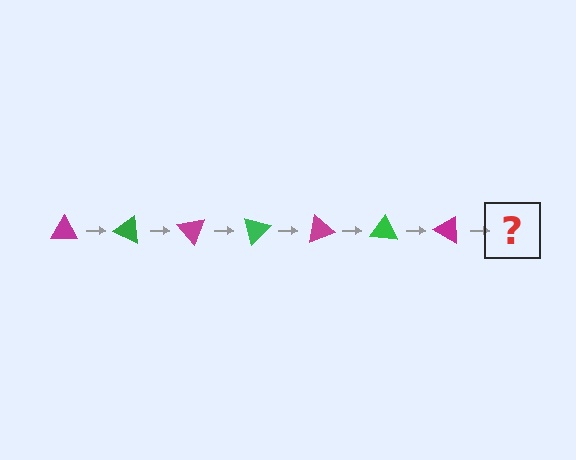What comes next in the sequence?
The next element should be a green triangle, rotated 175 degrees from the start.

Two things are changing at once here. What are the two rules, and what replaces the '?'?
The two rules are that it rotates 25 degrees each step and the color cycles through magenta and green. The '?' should be a green triangle, rotated 175 degrees from the start.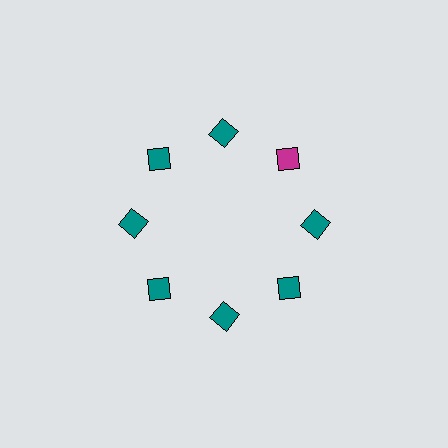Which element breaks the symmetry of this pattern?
The magenta square at roughly the 2 o'clock position breaks the symmetry. All other shapes are teal squares.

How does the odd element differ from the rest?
It has a different color: magenta instead of teal.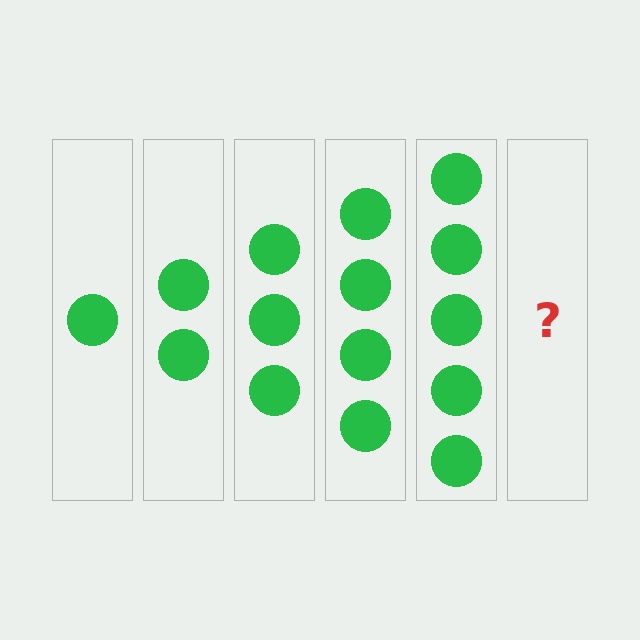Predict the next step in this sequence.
The next step is 6 circles.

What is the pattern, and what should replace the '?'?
The pattern is that each step adds one more circle. The '?' should be 6 circles.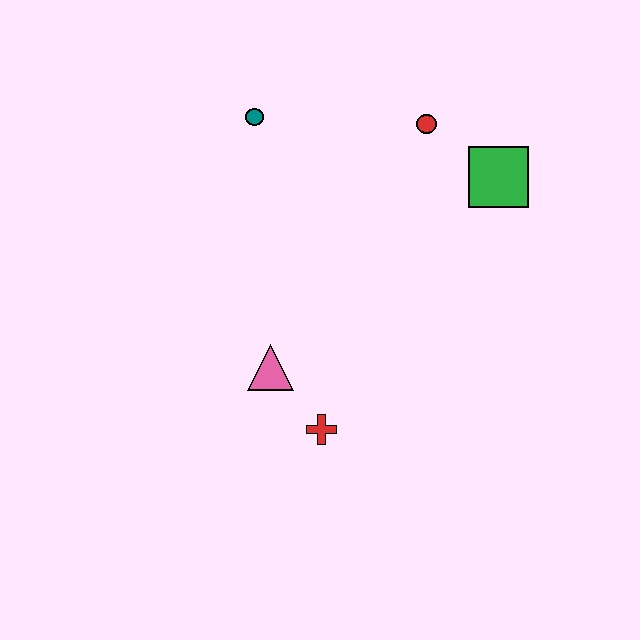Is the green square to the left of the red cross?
No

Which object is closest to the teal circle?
The red circle is closest to the teal circle.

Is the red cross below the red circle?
Yes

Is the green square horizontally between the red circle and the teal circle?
No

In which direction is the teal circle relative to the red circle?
The teal circle is to the left of the red circle.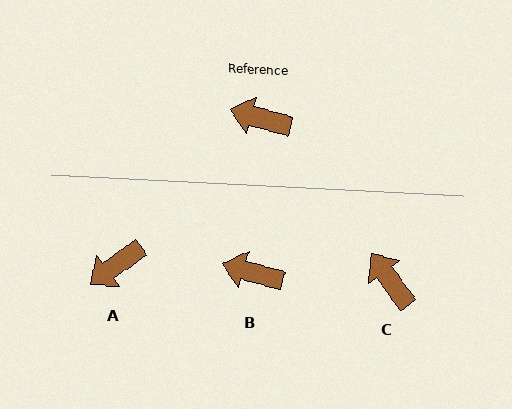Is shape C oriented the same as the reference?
No, it is off by about 38 degrees.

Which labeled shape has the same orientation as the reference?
B.